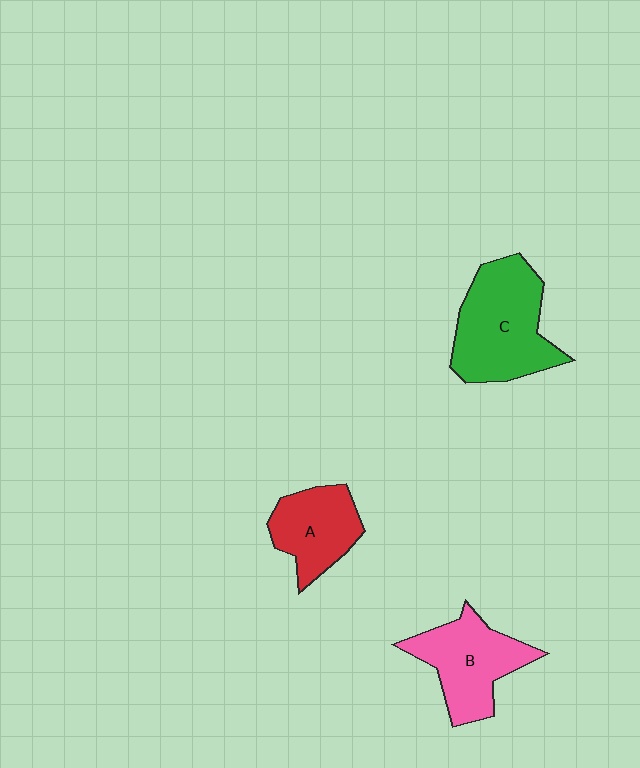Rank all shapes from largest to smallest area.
From largest to smallest: C (green), B (pink), A (red).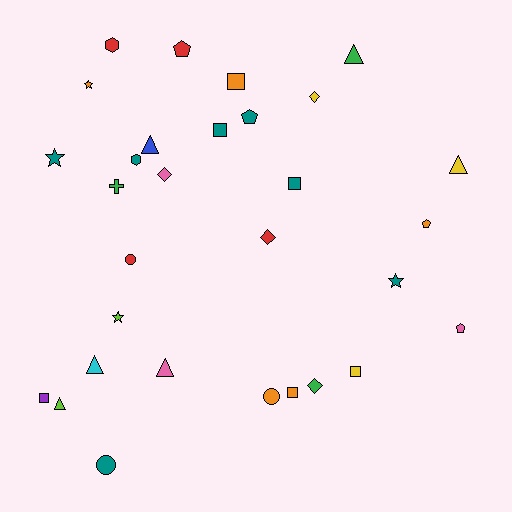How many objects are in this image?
There are 30 objects.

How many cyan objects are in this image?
There is 1 cyan object.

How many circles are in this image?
There are 3 circles.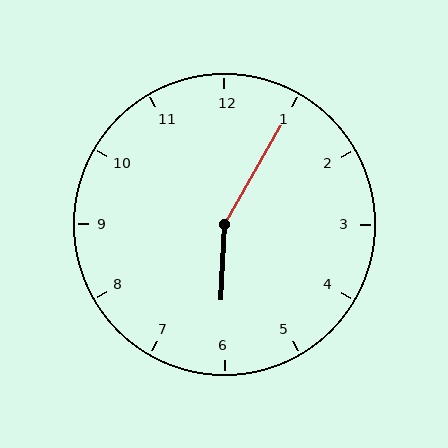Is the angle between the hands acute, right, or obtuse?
It is obtuse.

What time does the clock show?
6:05.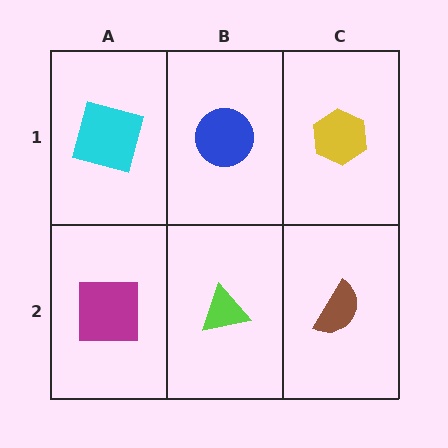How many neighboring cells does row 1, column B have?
3.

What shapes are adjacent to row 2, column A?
A cyan square (row 1, column A), a lime triangle (row 2, column B).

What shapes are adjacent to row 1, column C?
A brown semicircle (row 2, column C), a blue circle (row 1, column B).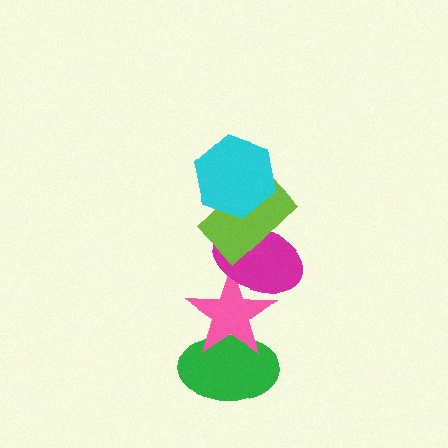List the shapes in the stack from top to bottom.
From top to bottom: the cyan hexagon, the lime rectangle, the magenta ellipse, the pink star, the green ellipse.